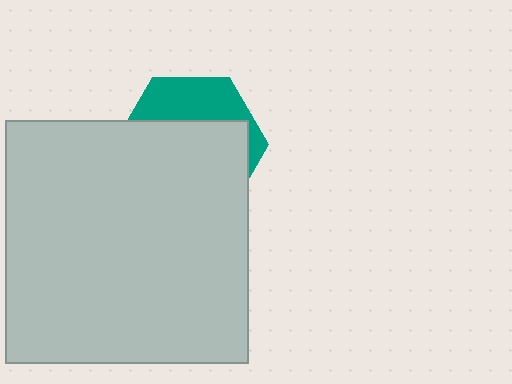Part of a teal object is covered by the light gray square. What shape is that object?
It is a hexagon.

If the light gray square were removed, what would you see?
You would see the complete teal hexagon.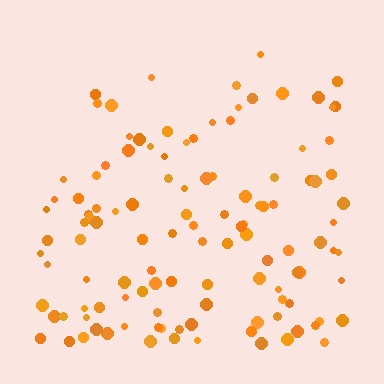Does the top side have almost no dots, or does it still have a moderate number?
Still a moderate number, just noticeably fewer than the bottom.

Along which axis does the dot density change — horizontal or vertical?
Vertical.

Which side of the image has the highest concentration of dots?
The bottom.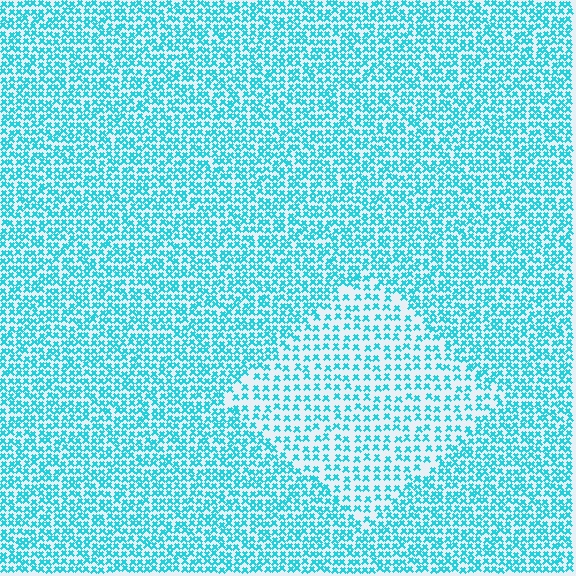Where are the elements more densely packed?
The elements are more densely packed outside the diamond boundary.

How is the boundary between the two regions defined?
The boundary is defined by a change in element density (approximately 1.8x ratio). All elements are the same color, size, and shape.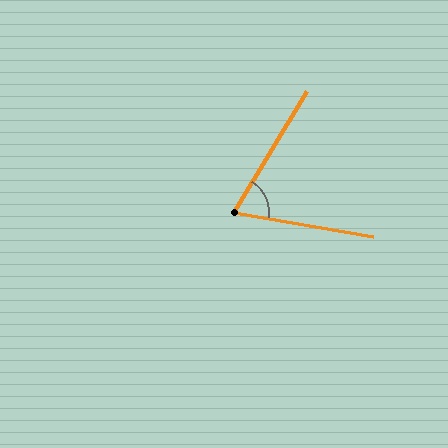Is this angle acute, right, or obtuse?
It is acute.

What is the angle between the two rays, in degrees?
Approximately 68 degrees.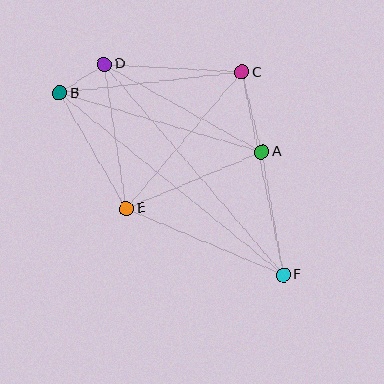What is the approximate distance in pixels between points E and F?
The distance between E and F is approximately 171 pixels.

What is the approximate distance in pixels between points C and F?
The distance between C and F is approximately 207 pixels.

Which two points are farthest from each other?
Points B and F are farthest from each other.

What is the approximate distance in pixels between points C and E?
The distance between C and E is approximately 178 pixels.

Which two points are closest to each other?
Points B and D are closest to each other.